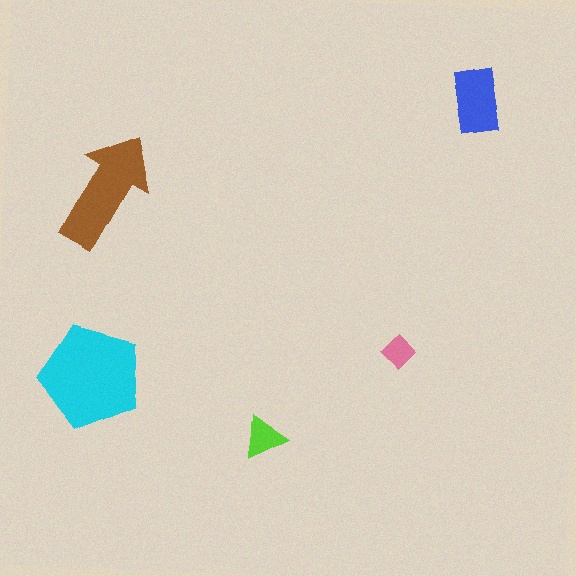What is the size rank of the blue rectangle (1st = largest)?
3rd.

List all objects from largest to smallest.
The cyan pentagon, the brown arrow, the blue rectangle, the lime triangle, the pink diamond.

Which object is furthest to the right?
The blue rectangle is rightmost.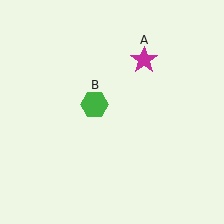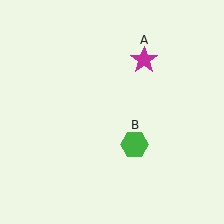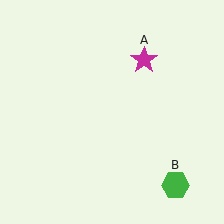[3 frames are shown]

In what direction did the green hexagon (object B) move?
The green hexagon (object B) moved down and to the right.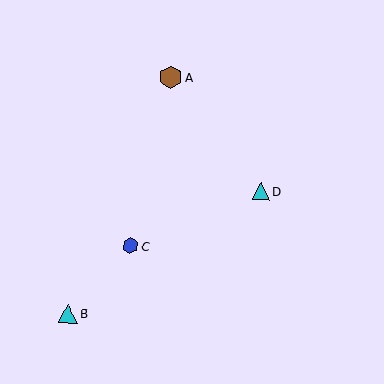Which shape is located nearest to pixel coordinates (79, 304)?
The cyan triangle (labeled B) at (68, 314) is nearest to that location.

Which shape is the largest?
The brown hexagon (labeled A) is the largest.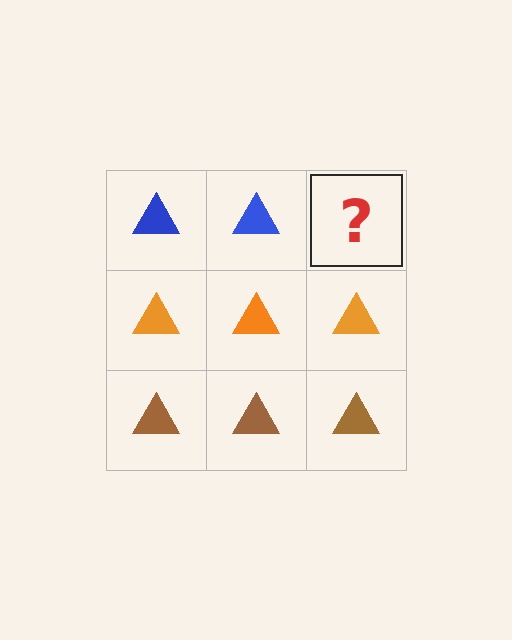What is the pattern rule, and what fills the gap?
The rule is that each row has a consistent color. The gap should be filled with a blue triangle.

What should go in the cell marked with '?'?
The missing cell should contain a blue triangle.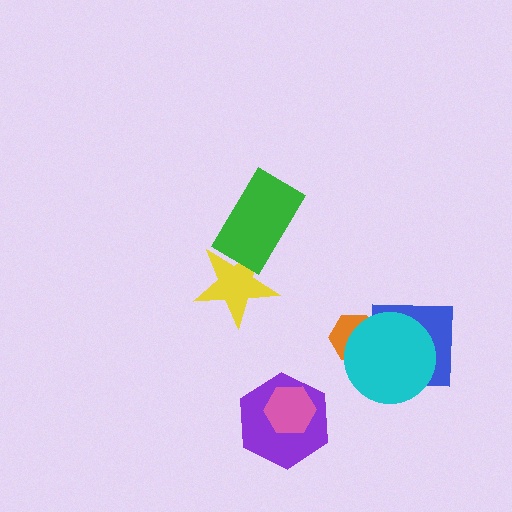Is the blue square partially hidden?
Yes, it is partially covered by another shape.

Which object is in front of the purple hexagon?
The pink hexagon is in front of the purple hexagon.